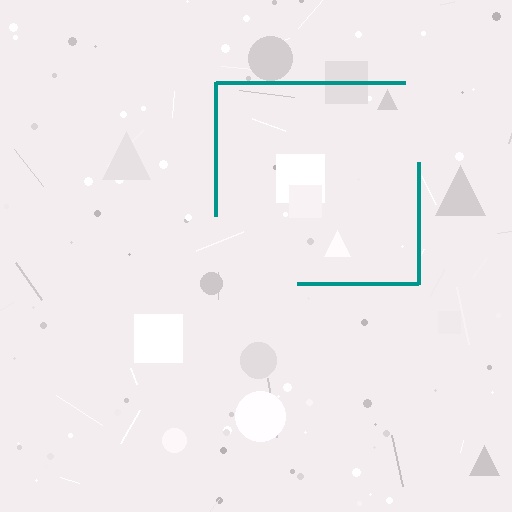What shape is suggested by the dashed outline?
The dashed outline suggests a square.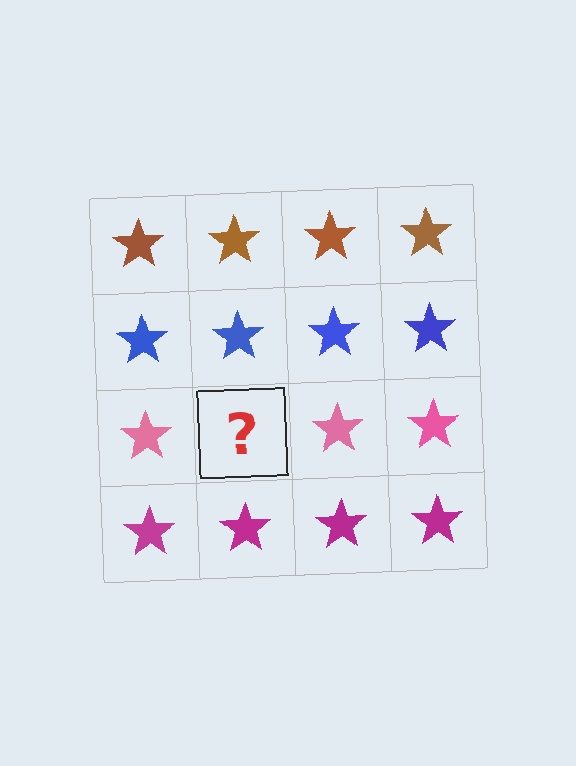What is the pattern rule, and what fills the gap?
The rule is that each row has a consistent color. The gap should be filled with a pink star.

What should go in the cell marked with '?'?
The missing cell should contain a pink star.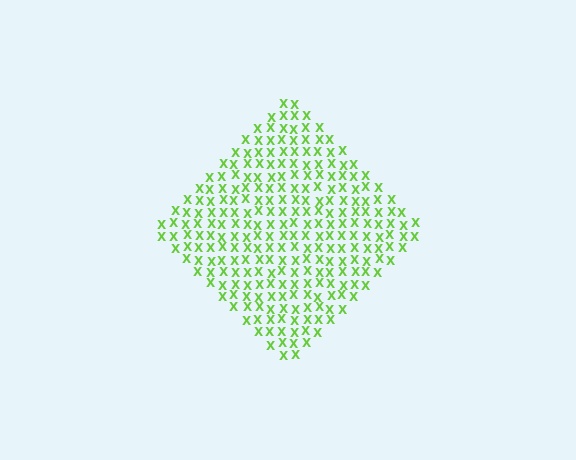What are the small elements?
The small elements are letter X's.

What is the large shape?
The large shape is a diamond.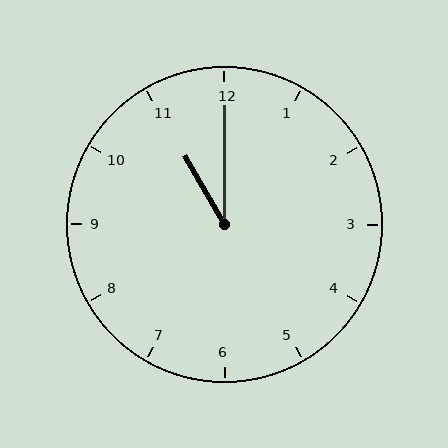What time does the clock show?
11:00.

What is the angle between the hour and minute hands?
Approximately 30 degrees.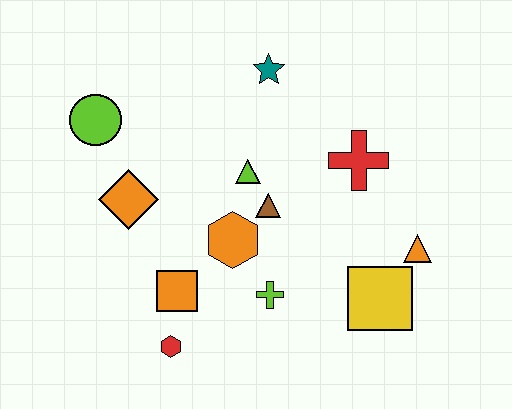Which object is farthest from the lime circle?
The orange triangle is farthest from the lime circle.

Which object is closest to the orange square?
The red hexagon is closest to the orange square.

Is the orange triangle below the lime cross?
No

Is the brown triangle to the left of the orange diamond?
No